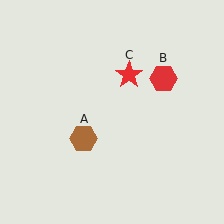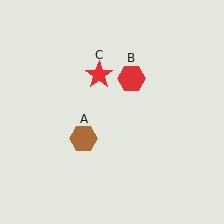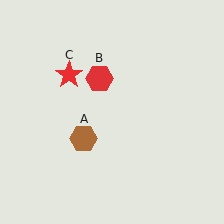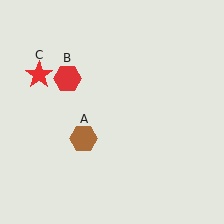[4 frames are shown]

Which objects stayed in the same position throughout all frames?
Brown hexagon (object A) remained stationary.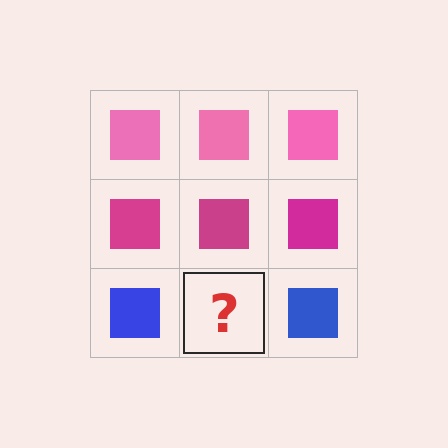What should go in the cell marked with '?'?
The missing cell should contain a blue square.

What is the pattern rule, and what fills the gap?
The rule is that each row has a consistent color. The gap should be filled with a blue square.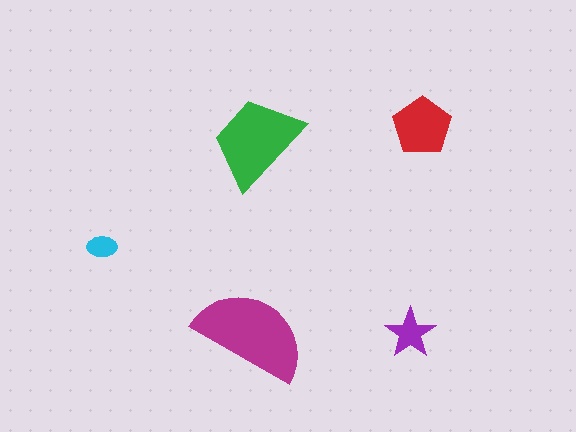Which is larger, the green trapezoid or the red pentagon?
The green trapezoid.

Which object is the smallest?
The cyan ellipse.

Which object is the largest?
The magenta semicircle.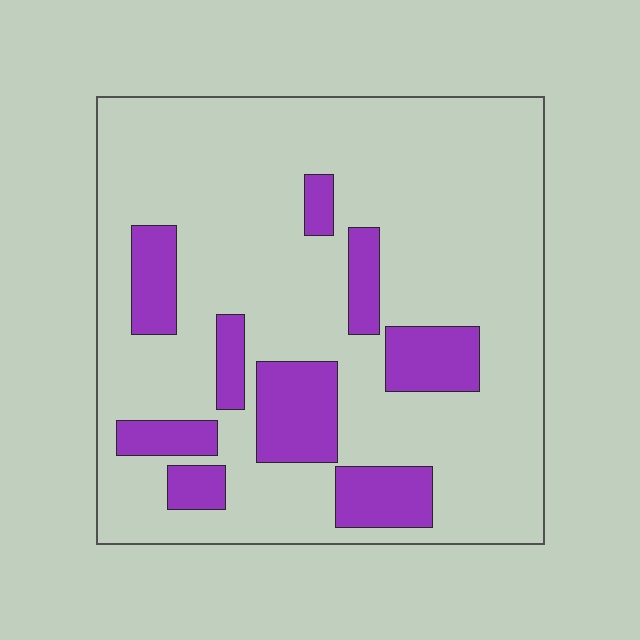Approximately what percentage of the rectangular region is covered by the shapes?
Approximately 20%.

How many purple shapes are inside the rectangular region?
9.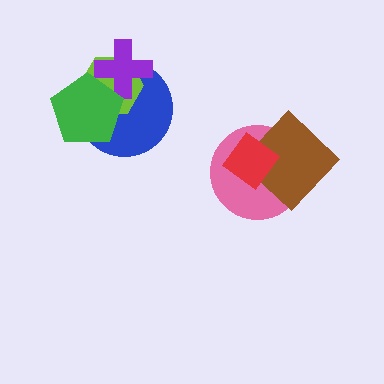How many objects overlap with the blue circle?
3 objects overlap with the blue circle.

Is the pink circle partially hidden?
Yes, it is partially covered by another shape.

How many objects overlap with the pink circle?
2 objects overlap with the pink circle.